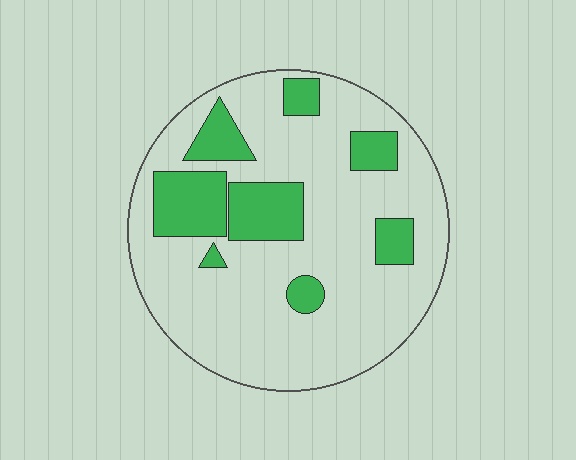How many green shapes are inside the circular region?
8.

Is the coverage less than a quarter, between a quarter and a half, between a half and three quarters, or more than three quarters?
Less than a quarter.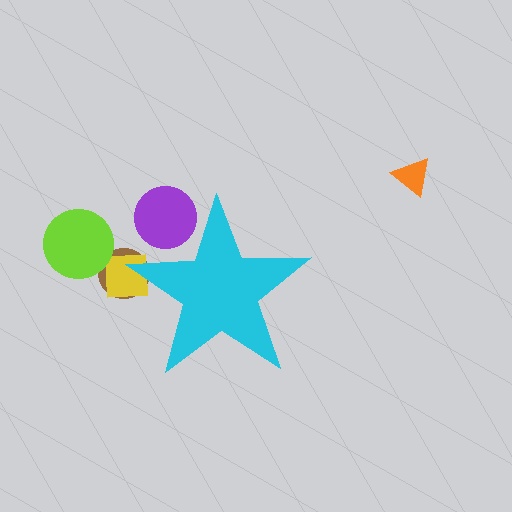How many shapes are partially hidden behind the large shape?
3 shapes are partially hidden.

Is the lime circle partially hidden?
No, the lime circle is fully visible.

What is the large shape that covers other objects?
A cyan star.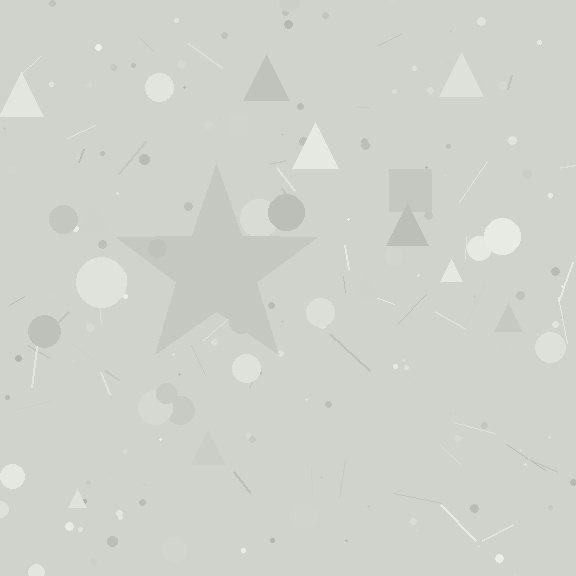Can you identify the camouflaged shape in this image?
The camouflaged shape is a star.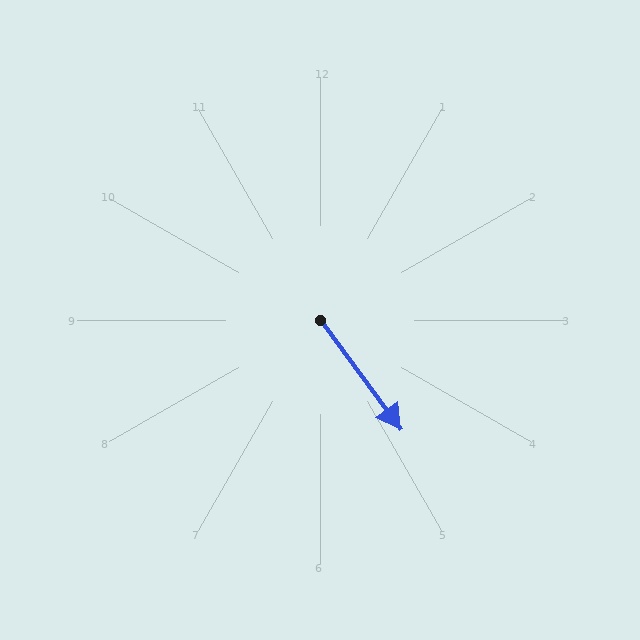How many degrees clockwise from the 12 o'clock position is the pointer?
Approximately 143 degrees.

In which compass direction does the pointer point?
Southeast.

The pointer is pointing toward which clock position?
Roughly 5 o'clock.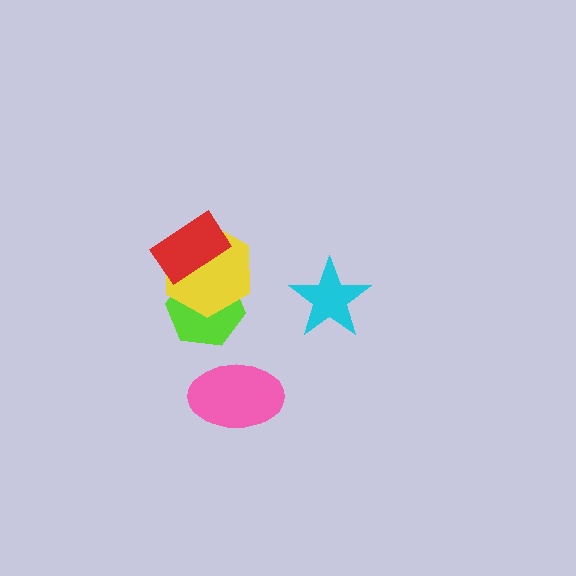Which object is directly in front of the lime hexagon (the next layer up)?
The yellow hexagon is directly in front of the lime hexagon.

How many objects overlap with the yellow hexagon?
2 objects overlap with the yellow hexagon.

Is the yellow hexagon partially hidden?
Yes, it is partially covered by another shape.